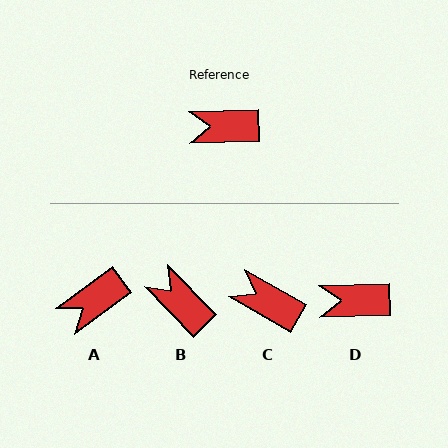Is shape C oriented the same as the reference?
No, it is off by about 31 degrees.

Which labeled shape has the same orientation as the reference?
D.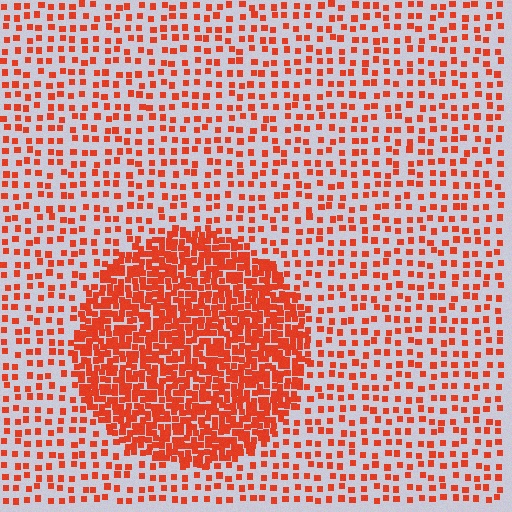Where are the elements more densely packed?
The elements are more densely packed inside the circle boundary.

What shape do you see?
I see a circle.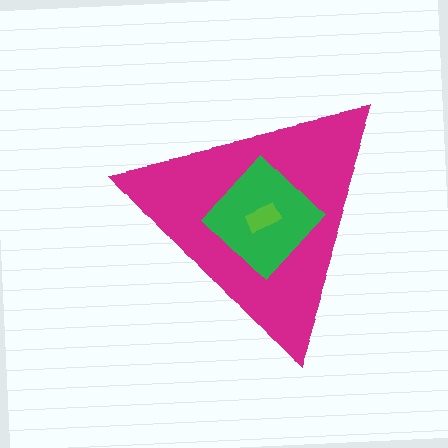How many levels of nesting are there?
3.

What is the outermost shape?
The magenta triangle.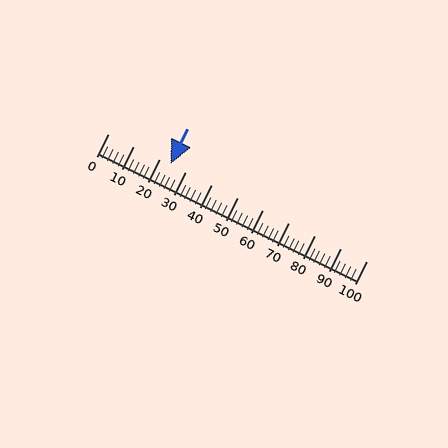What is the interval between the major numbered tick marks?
The major tick marks are spaced 10 units apart.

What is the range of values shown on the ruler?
The ruler shows values from 0 to 100.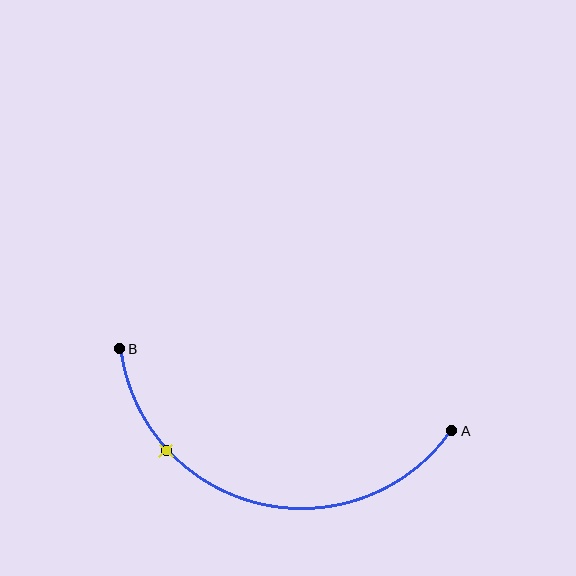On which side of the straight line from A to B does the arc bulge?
The arc bulges below the straight line connecting A and B.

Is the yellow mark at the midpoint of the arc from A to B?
No. The yellow mark lies on the arc but is closer to endpoint B. The arc midpoint would be at the point on the curve equidistant along the arc from both A and B.